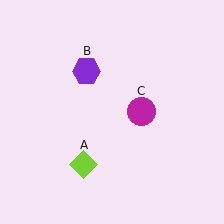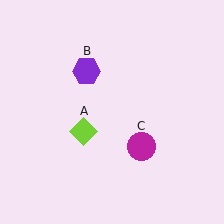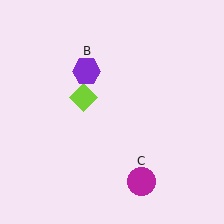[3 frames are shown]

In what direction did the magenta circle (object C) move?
The magenta circle (object C) moved down.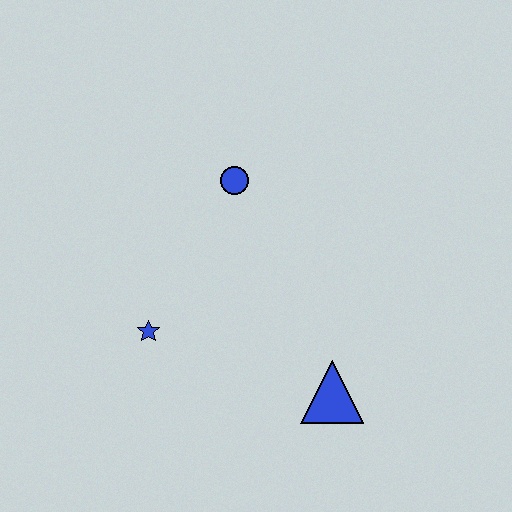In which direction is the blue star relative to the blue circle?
The blue star is below the blue circle.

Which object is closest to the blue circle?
The blue star is closest to the blue circle.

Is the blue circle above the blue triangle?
Yes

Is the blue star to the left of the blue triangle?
Yes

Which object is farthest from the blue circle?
The blue triangle is farthest from the blue circle.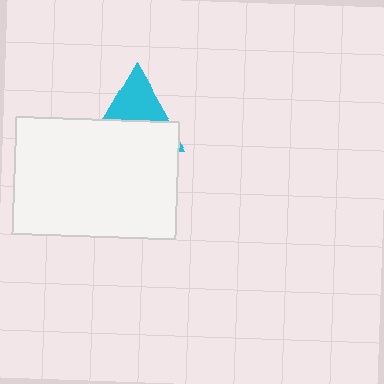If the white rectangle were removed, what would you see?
You would see the complete cyan triangle.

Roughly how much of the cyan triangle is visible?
A small part of it is visible (roughly 44%).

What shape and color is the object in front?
The object in front is a white rectangle.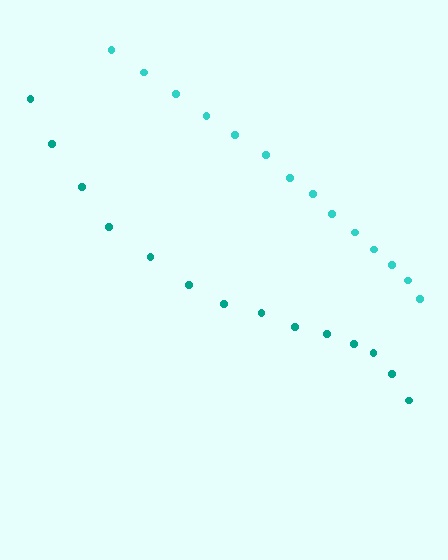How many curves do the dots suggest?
There are 2 distinct paths.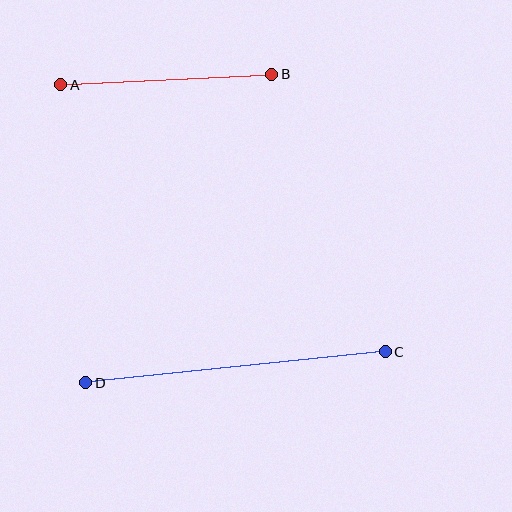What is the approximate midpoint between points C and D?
The midpoint is at approximately (235, 367) pixels.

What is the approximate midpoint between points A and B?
The midpoint is at approximately (166, 79) pixels.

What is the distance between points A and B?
The distance is approximately 212 pixels.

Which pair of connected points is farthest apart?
Points C and D are farthest apart.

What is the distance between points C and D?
The distance is approximately 301 pixels.